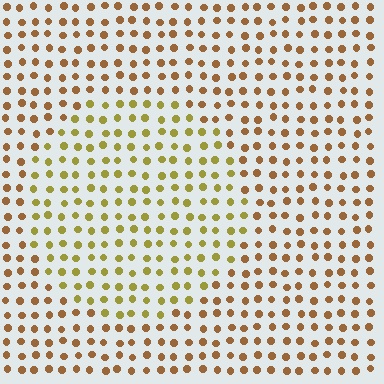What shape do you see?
I see a circle.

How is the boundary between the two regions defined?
The boundary is defined purely by a slight shift in hue (about 32 degrees). Spacing, size, and orientation are identical on both sides.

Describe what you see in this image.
The image is filled with small brown elements in a uniform arrangement. A circle-shaped region is visible where the elements are tinted to a slightly different hue, forming a subtle color boundary.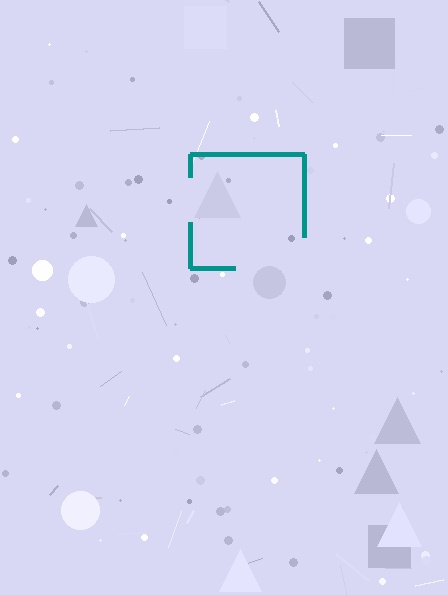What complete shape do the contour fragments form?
The contour fragments form a square.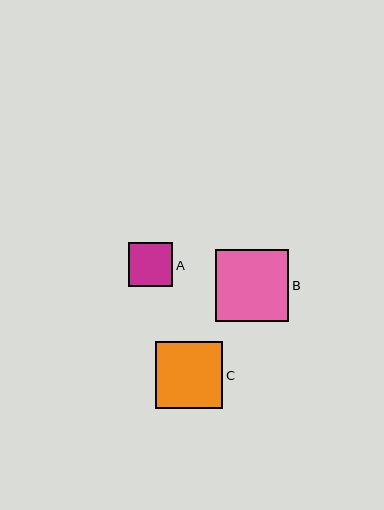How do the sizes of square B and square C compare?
Square B and square C are approximately the same size.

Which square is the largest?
Square B is the largest with a size of approximately 73 pixels.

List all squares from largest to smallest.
From largest to smallest: B, C, A.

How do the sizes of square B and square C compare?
Square B and square C are approximately the same size.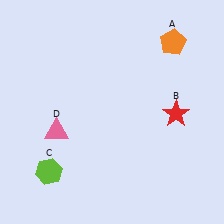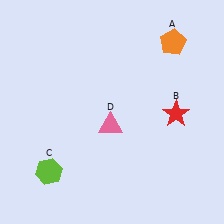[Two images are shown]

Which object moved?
The pink triangle (D) moved right.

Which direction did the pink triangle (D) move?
The pink triangle (D) moved right.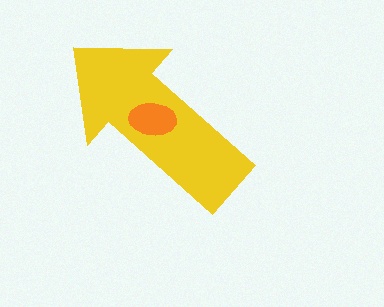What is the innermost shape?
The orange ellipse.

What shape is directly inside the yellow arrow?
The orange ellipse.